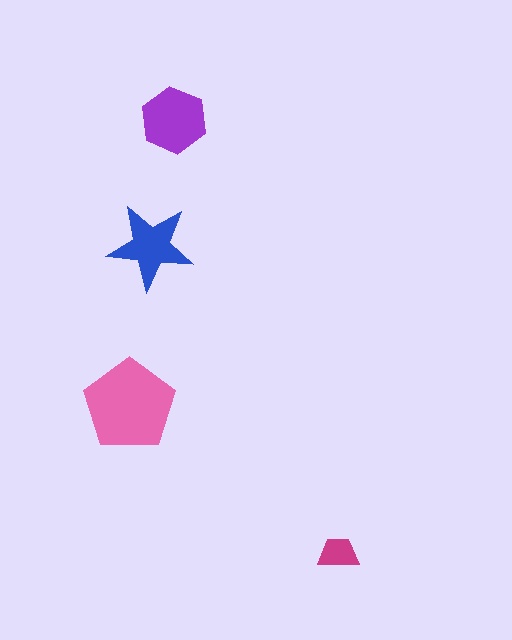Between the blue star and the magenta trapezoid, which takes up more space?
The blue star.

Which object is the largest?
The pink pentagon.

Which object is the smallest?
The magenta trapezoid.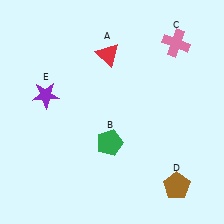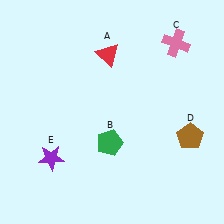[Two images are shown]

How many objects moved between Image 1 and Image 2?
2 objects moved between the two images.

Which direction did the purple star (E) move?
The purple star (E) moved down.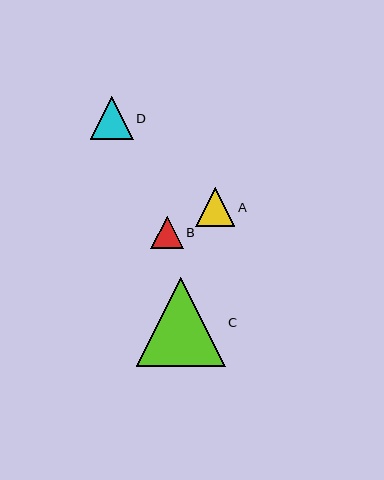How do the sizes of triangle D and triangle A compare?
Triangle D and triangle A are approximately the same size.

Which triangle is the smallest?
Triangle B is the smallest with a size of approximately 32 pixels.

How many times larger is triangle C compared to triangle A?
Triangle C is approximately 2.3 times the size of triangle A.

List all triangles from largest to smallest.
From largest to smallest: C, D, A, B.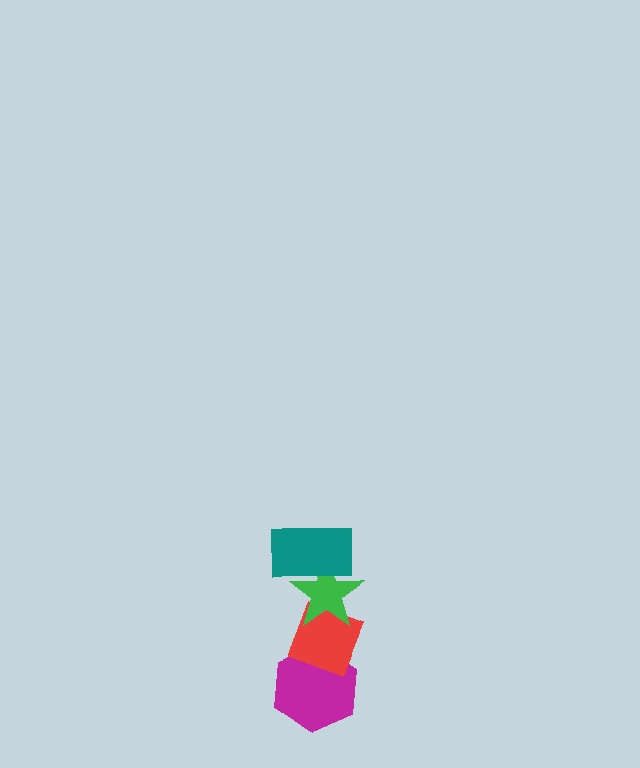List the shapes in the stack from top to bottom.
From top to bottom: the teal rectangle, the green star, the red diamond, the magenta hexagon.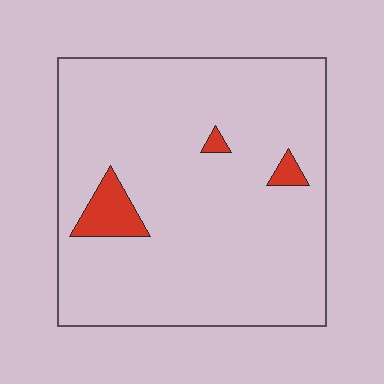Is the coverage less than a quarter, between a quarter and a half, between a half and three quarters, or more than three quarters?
Less than a quarter.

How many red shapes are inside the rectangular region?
3.